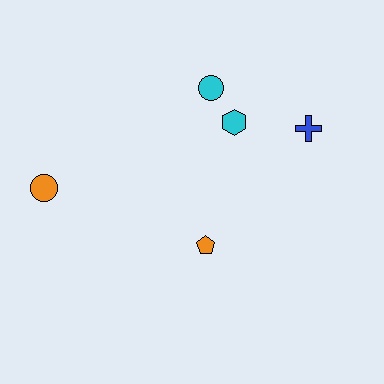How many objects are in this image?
There are 5 objects.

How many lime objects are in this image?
There are no lime objects.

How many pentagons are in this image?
There is 1 pentagon.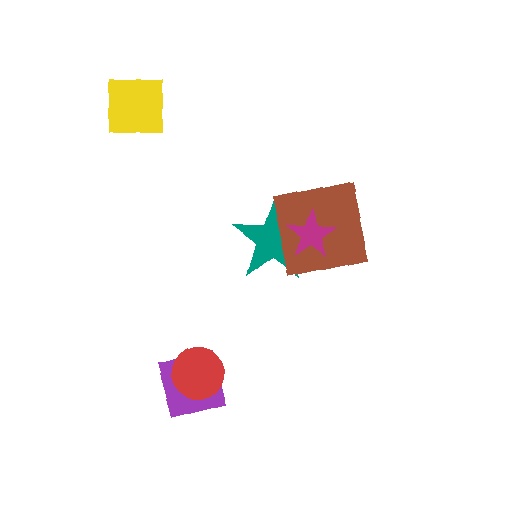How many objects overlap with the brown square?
2 objects overlap with the brown square.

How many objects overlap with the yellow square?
0 objects overlap with the yellow square.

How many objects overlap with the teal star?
2 objects overlap with the teal star.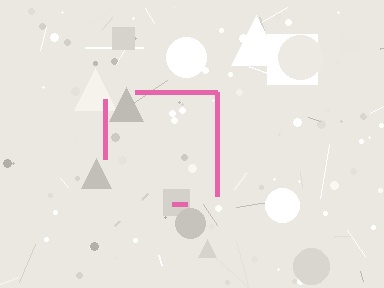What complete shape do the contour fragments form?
The contour fragments form a square.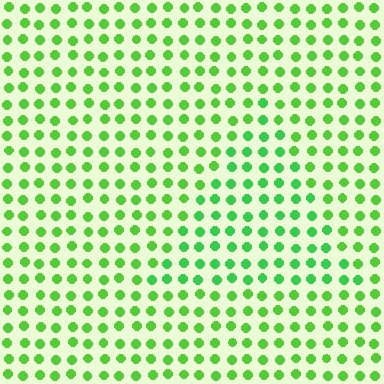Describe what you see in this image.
The image is filled with small lime elements in a uniform arrangement. A triangle-shaped region is visible where the elements are tinted to a slightly different hue, forming a subtle color boundary.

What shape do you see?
I see a triangle.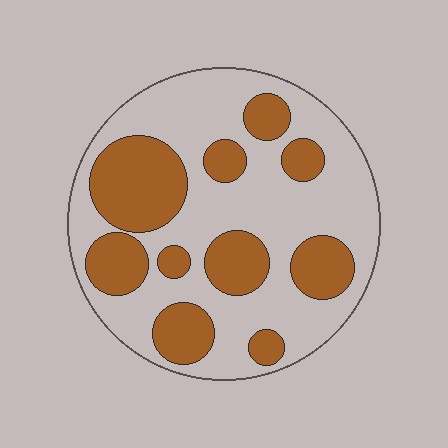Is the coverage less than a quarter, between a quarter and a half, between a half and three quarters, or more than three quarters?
Between a quarter and a half.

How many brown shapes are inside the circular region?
10.